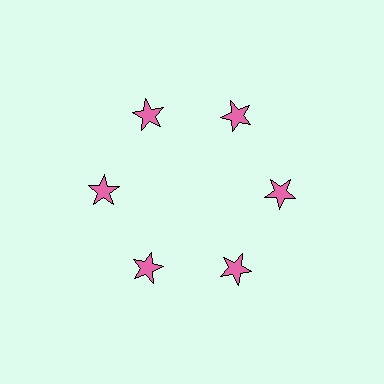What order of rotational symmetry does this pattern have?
This pattern has 6-fold rotational symmetry.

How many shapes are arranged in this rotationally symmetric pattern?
There are 6 shapes, arranged in 6 groups of 1.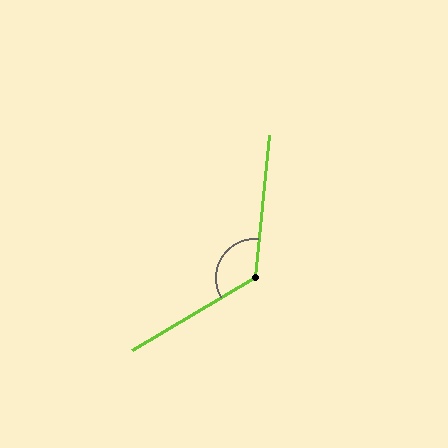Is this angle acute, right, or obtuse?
It is obtuse.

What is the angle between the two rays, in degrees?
Approximately 126 degrees.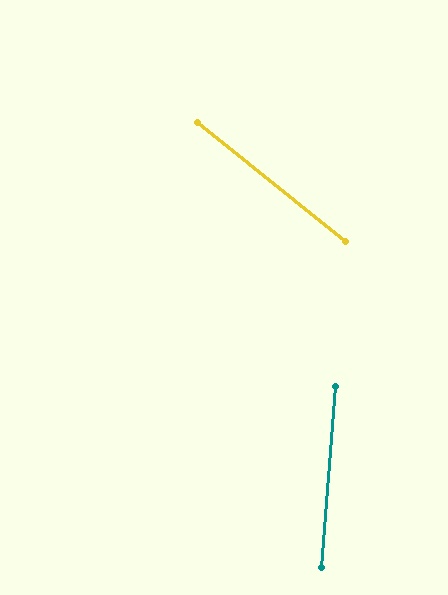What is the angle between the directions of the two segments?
Approximately 56 degrees.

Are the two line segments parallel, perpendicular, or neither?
Neither parallel nor perpendicular — they differ by about 56°.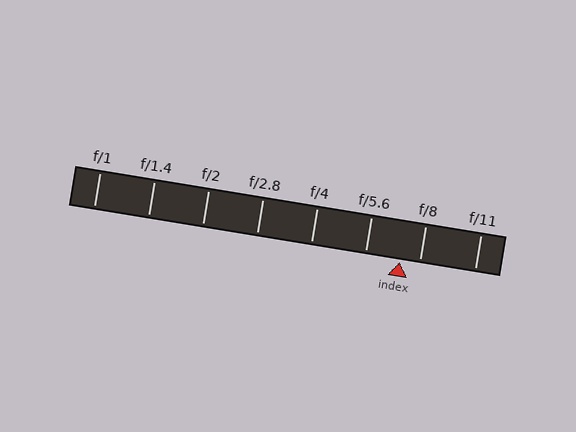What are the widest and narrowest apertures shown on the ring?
The widest aperture shown is f/1 and the narrowest is f/11.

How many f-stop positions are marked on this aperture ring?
There are 8 f-stop positions marked.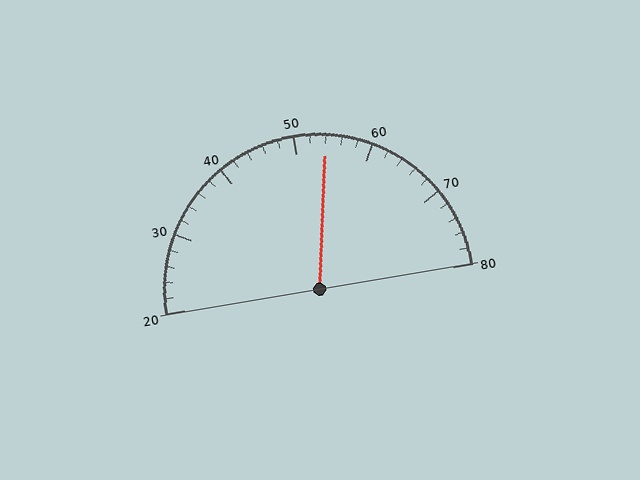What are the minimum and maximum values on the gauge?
The gauge ranges from 20 to 80.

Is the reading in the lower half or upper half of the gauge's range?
The reading is in the upper half of the range (20 to 80).